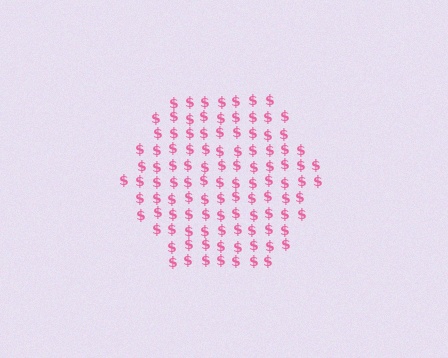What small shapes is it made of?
It is made of small dollar signs.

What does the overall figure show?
The overall figure shows a hexagon.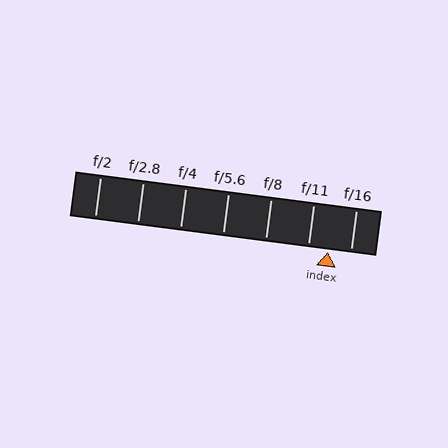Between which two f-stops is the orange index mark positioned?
The index mark is between f/11 and f/16.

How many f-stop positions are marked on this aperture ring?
There are 7 f-stop positions marked.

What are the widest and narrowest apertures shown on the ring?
The widest aperture shown is f/2 and the narrowest is f/16.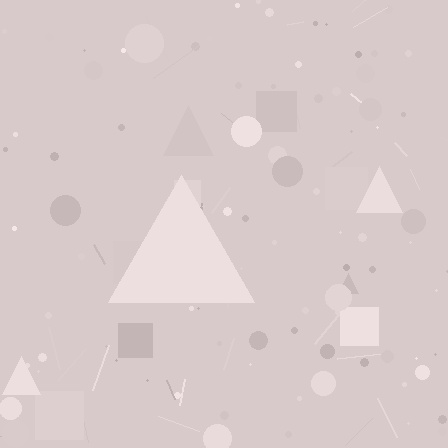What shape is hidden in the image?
A triangle is hidden in the image.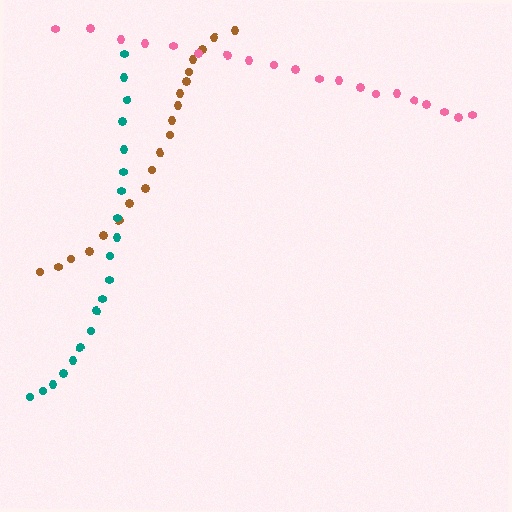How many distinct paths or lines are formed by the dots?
There are 3 distinct paths.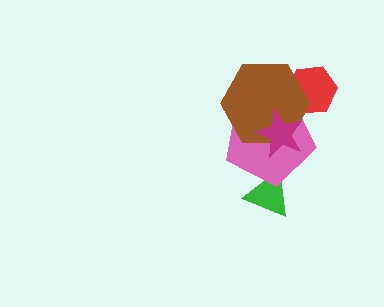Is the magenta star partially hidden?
No, no other shape covers it.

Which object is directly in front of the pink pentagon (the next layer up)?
The red hexagon is directly in front of the pink pentagon.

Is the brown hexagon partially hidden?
Yes, it is partially covered by another shape.